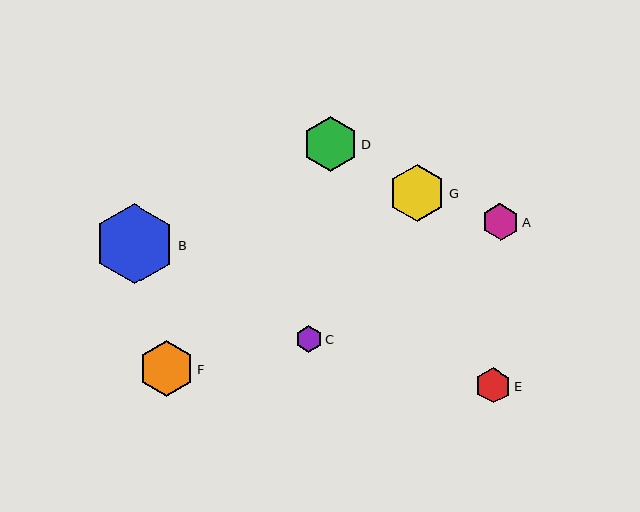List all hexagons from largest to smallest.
From largest to smallest: B, G, F, D, A, E, C.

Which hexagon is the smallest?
Hexagon C is the smallest with a size of approximately 26 pixels.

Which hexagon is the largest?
Hexagon B is the largest with a size of approximately 80 pixels.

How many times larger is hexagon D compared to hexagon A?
Hexagon D is approximately 1.5 times the size of hexagon A.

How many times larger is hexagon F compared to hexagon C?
Hexagon F is approximately 2.1 times the size of hexagon C.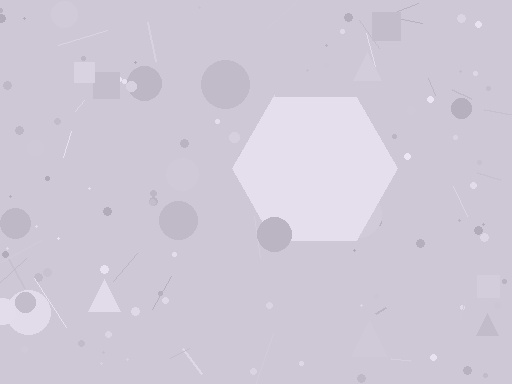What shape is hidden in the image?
A hexagon is hidden in the image.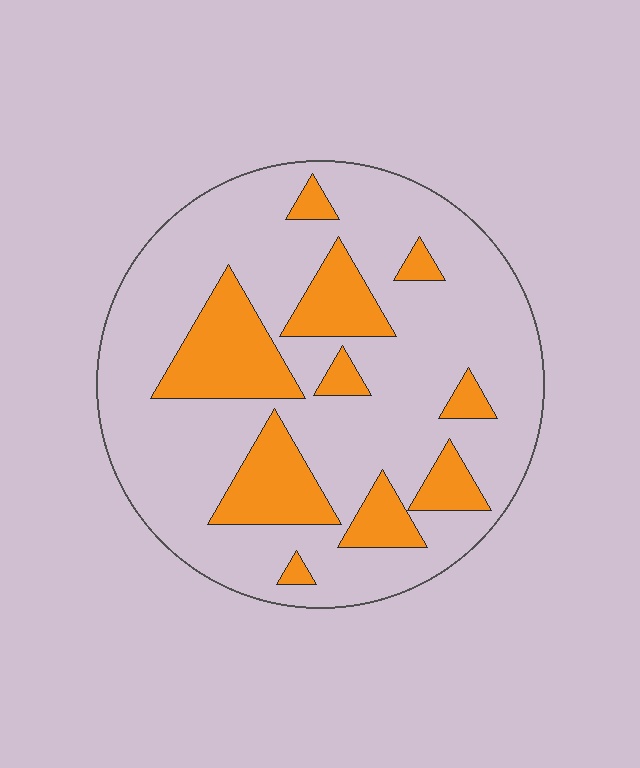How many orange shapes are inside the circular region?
10.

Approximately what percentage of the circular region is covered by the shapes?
Approximately 25%.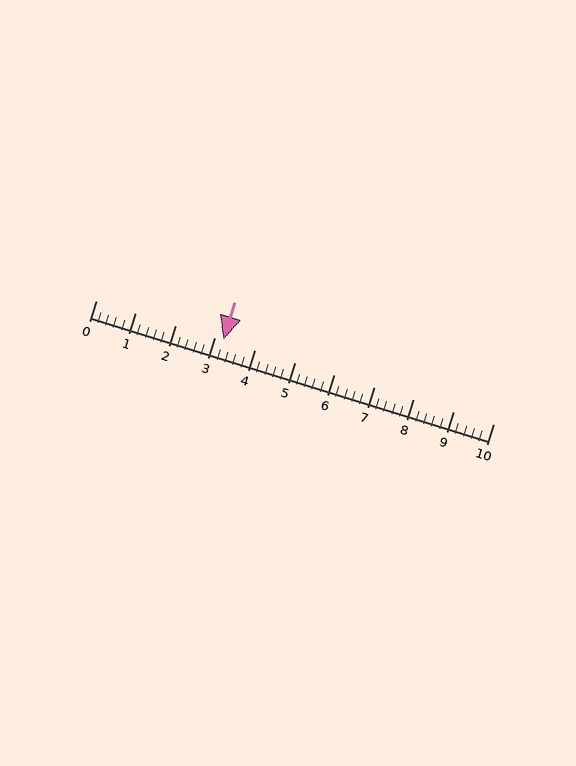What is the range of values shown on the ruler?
The ruler shows values from 0 to 10.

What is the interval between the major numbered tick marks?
The major tick marks are spaced 1 units apart.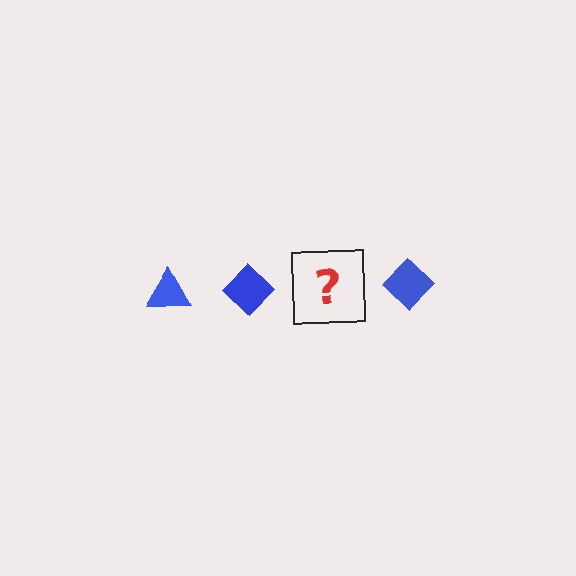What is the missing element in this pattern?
The missing element is a blue triangle.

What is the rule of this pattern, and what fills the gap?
The rule is that the pattern cycles through triangle, diamond shapes in blue. The gap should be filled with a blue triangle.